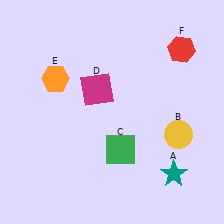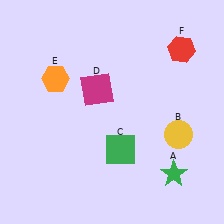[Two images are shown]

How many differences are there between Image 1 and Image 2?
There is 1 difference between the two images.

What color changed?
The star (A) changed from teal in Image 1 to green in Image 2.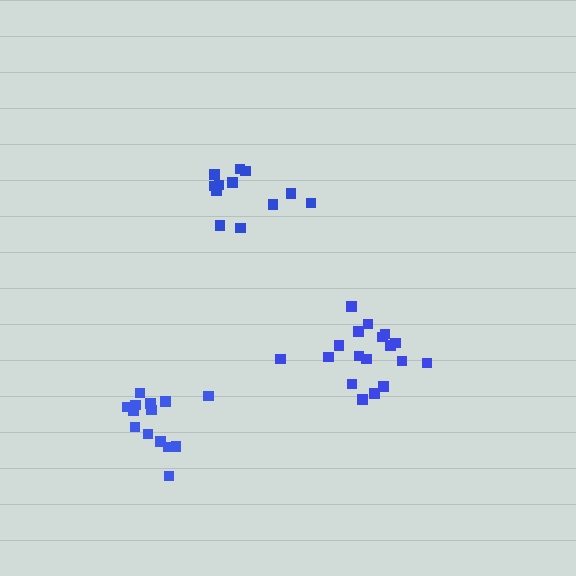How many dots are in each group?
Group 1: 12 dots, Group 2: 15 dots, Group 3: 18 dots (45 total).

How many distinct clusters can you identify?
There are 3 distinct clusters.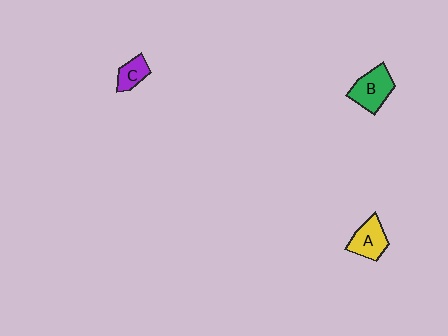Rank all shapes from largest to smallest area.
From largest to smallest: B (green), A (yellow), C (purple).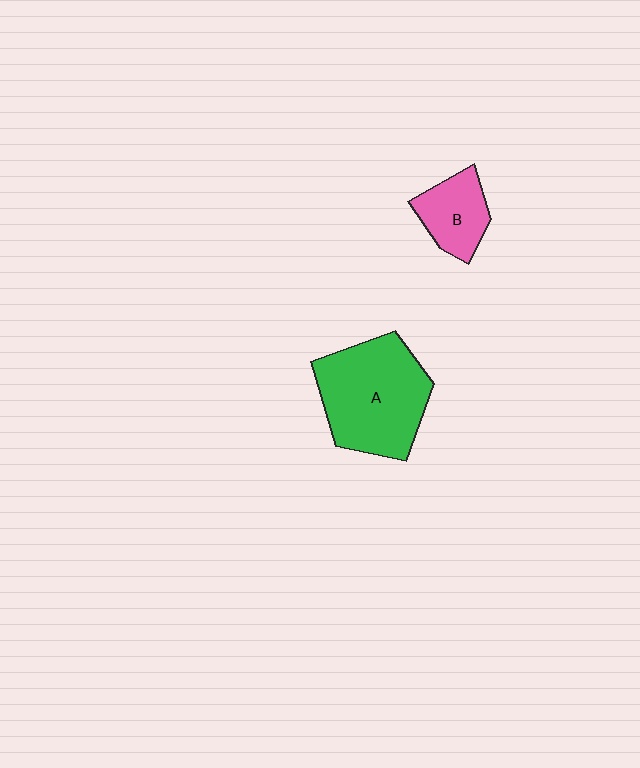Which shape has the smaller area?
Shape B (pink).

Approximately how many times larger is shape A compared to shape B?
Approximately 2.3 times.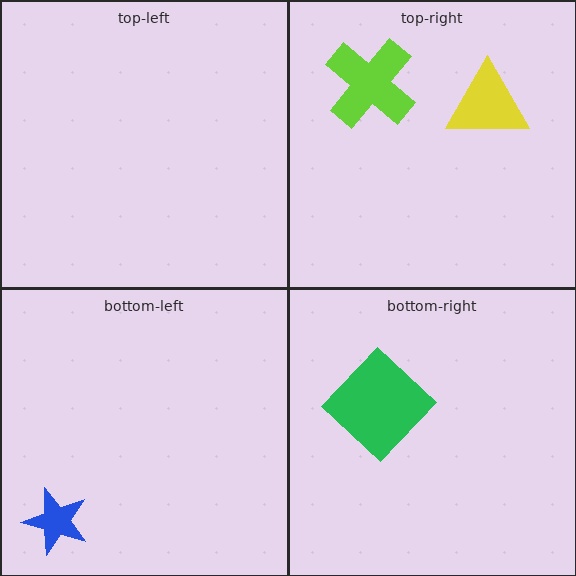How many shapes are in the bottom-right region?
1.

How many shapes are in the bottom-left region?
1.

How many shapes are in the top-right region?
2.